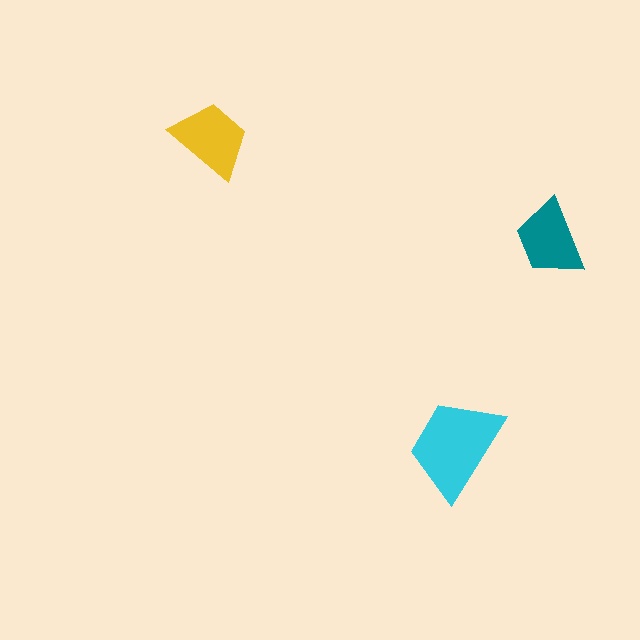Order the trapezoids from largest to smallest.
the cyan one, the yellow one, the teal one.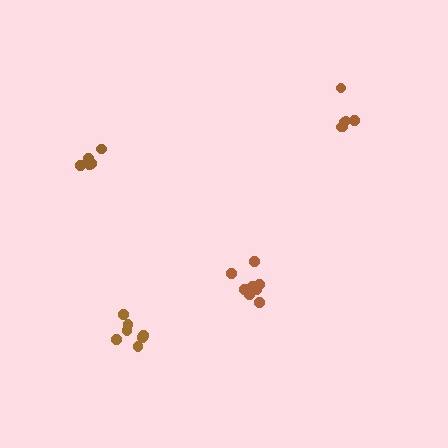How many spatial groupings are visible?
There are 4 spatial groupings.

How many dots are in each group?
Group 1: 6 dots, Group 2: 7 dots, Group 3: 8 dots, Group 4: 6 dots (27 total).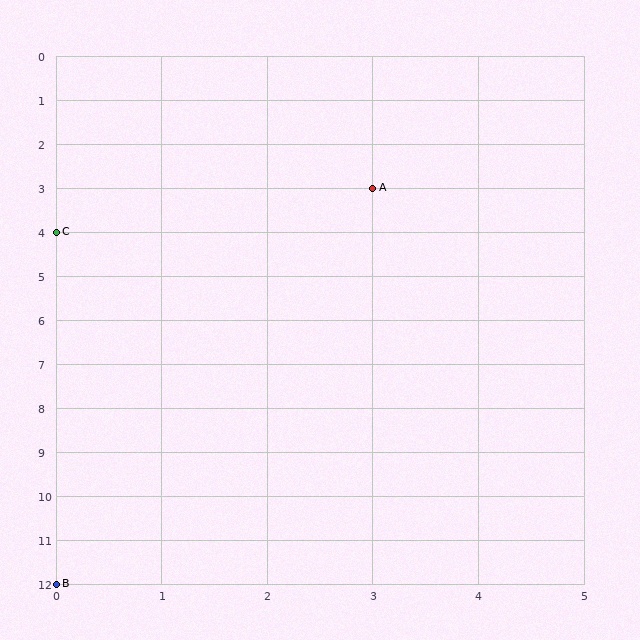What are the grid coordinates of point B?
Point B is at grid coordinates (0, 12).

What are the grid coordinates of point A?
Point A is at grid coordinates (3, 3).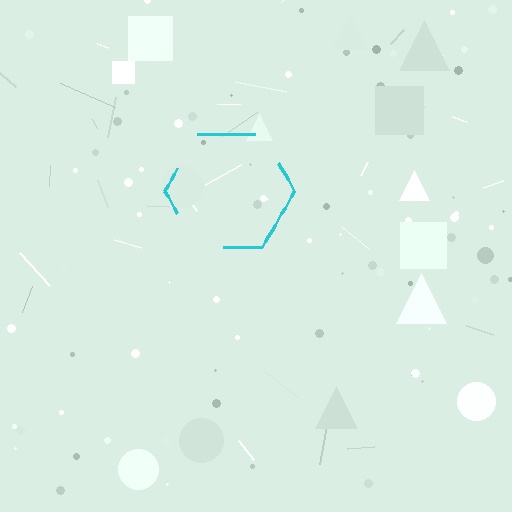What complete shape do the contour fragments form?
The contour fragments form a hexagon.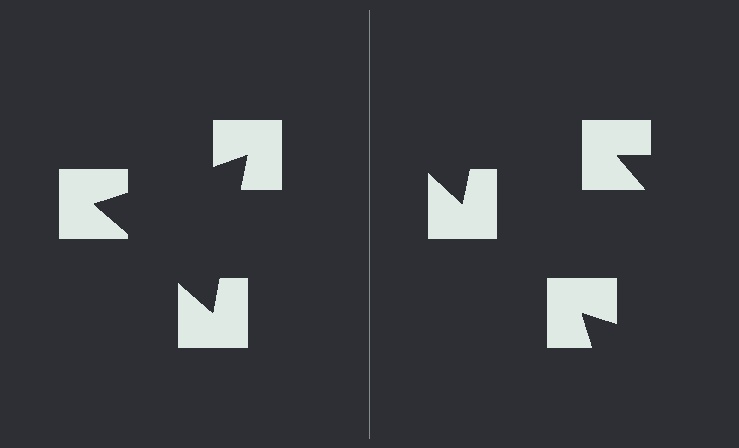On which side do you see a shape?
An illusory triangle appears on the left side. On the right side the wedge cuts are rotated, so no coherent shape forms.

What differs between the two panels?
The notched squares are positioned identically on both sides; only the wedge orientations differ. On the left they align to a triangle; on the right they are misaligned.